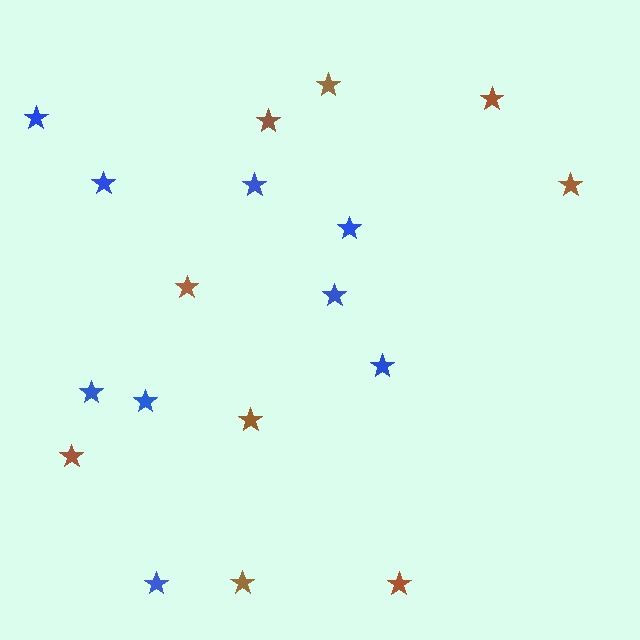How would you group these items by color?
There are 2 groups: one group of brown stars (9) and one group of blue stars (9).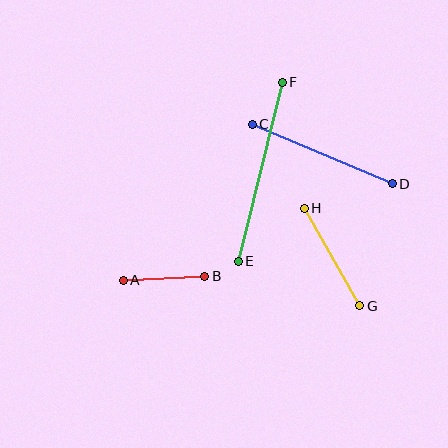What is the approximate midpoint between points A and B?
The midpoint is at approximately (164, 278) pixels.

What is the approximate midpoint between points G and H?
The midpoint is at approximately (332, 257) pixels.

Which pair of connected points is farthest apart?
Points E and F are farthest apart.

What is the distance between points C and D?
The distance is approximately 152 pixels.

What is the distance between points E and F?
The distance is approximately 184 pixels.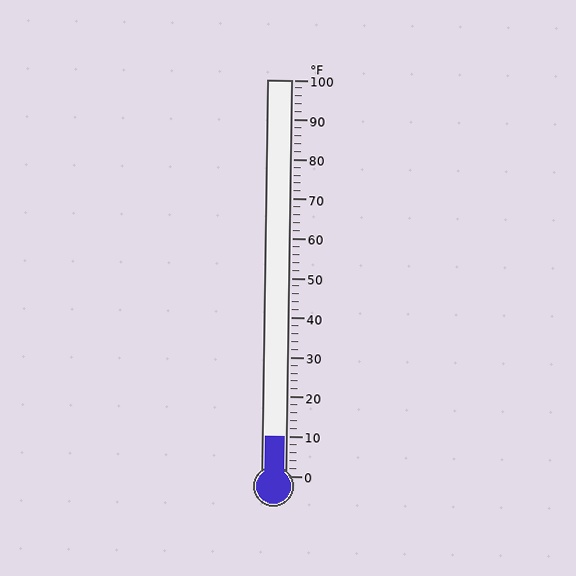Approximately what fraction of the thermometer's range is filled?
The thermometer is filled to approximately 10% of its range.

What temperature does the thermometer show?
The thermometer shows approximately 10°F.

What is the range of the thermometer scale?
The thermometer scale ranges from 0°F to 100°F.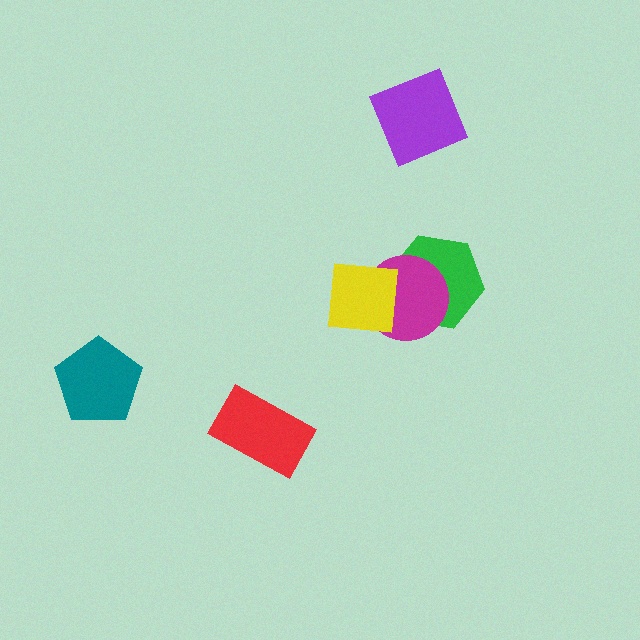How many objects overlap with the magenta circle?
2 objects overlap with the magenta circle.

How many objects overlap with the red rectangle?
0 objects overlap with the red rectangle.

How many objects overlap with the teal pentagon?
0 objects overlap with the teal pentagon.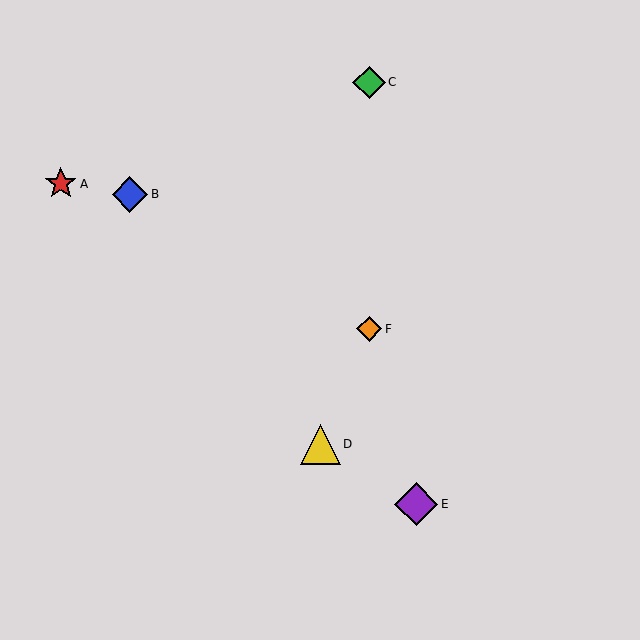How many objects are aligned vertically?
2 objects (C, F) are aligned vertically.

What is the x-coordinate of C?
Object C is at x≈369.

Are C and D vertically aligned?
No, C is at x≈369 and D is at x≈321.